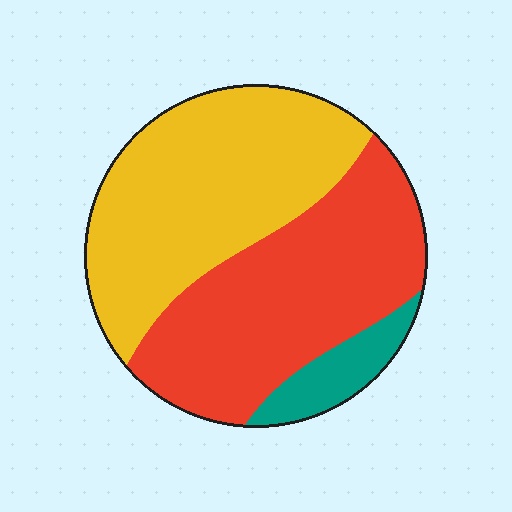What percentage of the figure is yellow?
Yellow takes up about one half (1/2) of the figure.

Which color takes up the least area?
Teal, at roughly 10%.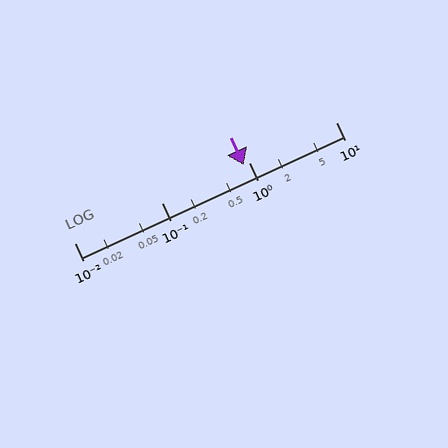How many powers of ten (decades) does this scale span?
The scale spans 3 decades, from 0.01 to 10.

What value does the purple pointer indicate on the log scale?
The pointer indicates approximately 0.88.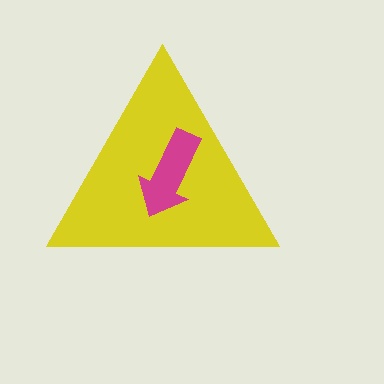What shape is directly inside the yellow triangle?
The magenta arrow.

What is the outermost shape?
The yellow triangle.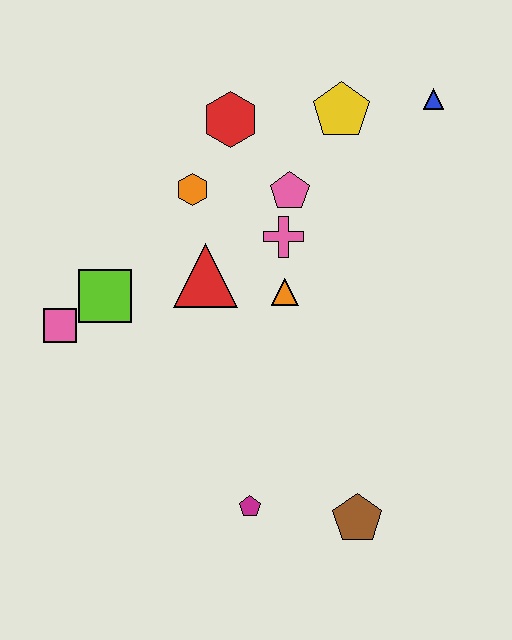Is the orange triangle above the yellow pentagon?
No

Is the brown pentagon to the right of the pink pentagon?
Yes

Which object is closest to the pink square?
The lime square is closest to the pink square.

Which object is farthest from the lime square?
The blue triangle is farthest from the lime square.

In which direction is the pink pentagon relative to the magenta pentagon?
The pink pentagon is above the magenta pentagon.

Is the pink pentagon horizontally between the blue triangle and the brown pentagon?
No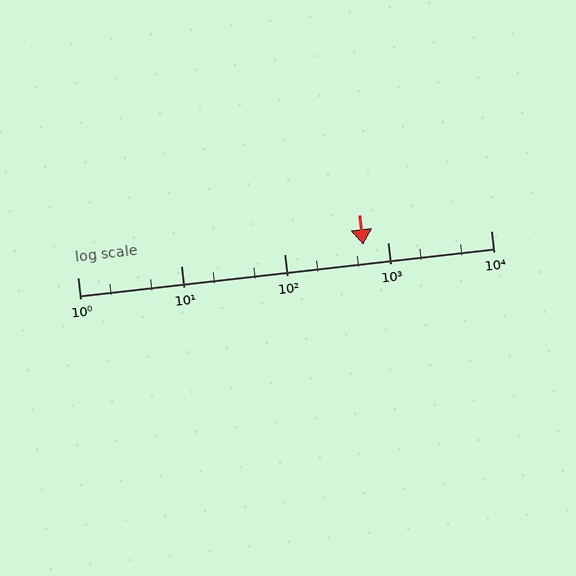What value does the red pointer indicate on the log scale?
The pointer indicates approximately 580.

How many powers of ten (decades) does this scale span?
The scale spans 4 decades, from 1 to 10000.